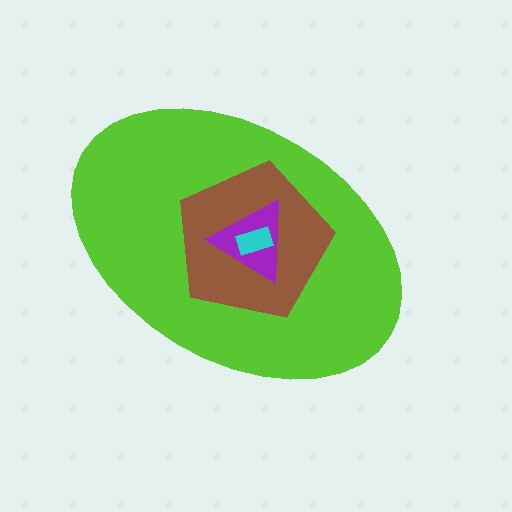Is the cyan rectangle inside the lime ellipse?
Yes.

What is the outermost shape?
The lime ellipse.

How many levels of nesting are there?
4.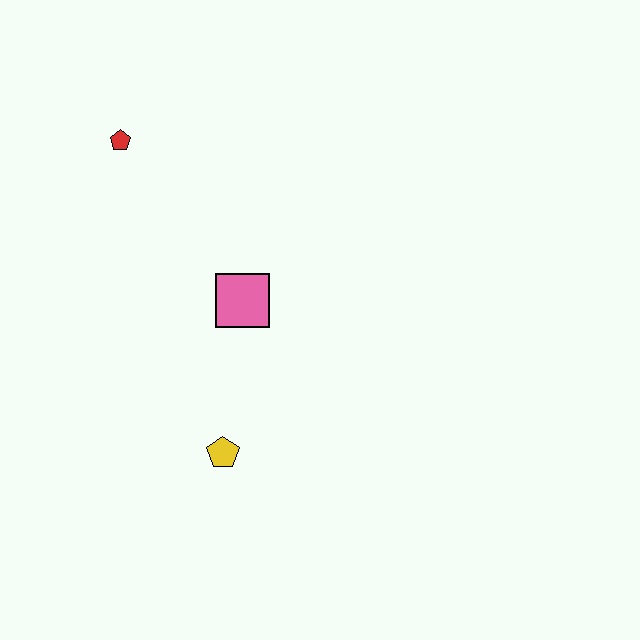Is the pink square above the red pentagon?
No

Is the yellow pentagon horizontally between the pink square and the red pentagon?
Yes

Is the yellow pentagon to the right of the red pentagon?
Yes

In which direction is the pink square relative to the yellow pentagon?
The pink square is above the yellow pentagon.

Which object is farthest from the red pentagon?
The yellow pentagon is farthest from the red pentagon.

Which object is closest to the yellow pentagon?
The pink square is closest to the yellow pentagon.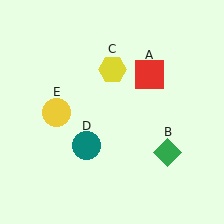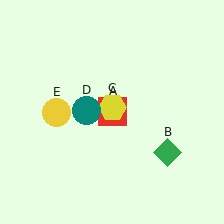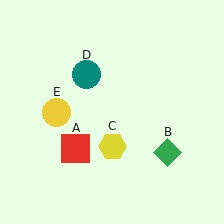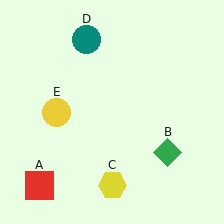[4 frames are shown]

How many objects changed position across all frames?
3 objects changed position: red square (object A), yellow hexagon (object C), teal circle (object D).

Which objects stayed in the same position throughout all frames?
Green diamond (object B) and yellow circle (object E) remained stationary.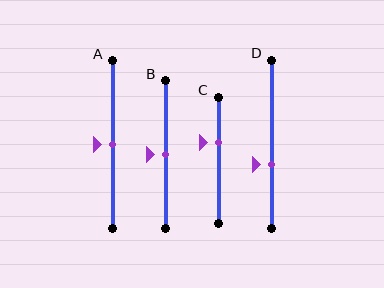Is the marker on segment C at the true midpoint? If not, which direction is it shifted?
No, the marker on segment C is shifted upward by about 14% of the segment length.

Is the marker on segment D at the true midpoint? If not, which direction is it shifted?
No, the marker on segment D is shifted downward by about 12% of the segment length.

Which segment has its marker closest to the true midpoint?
Segment A has its marker closest to the true midpoint.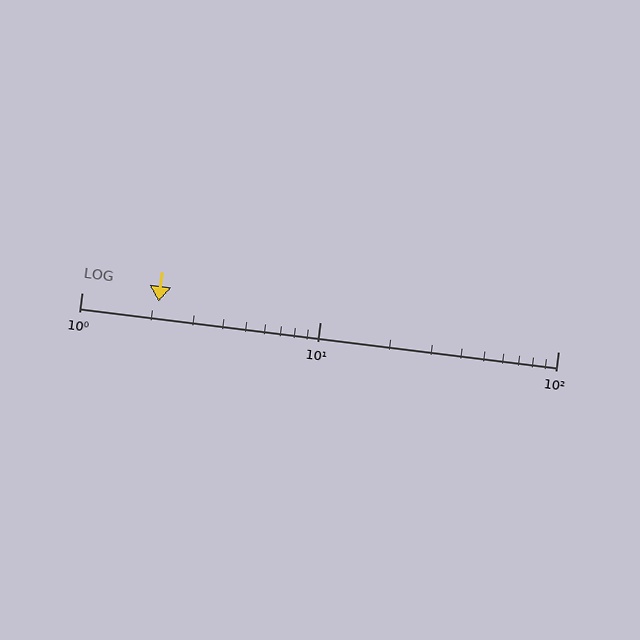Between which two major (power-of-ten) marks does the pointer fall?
The pointer is between 1 and 10.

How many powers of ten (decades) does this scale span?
The scale spans 2 decades, from 1 to 100.